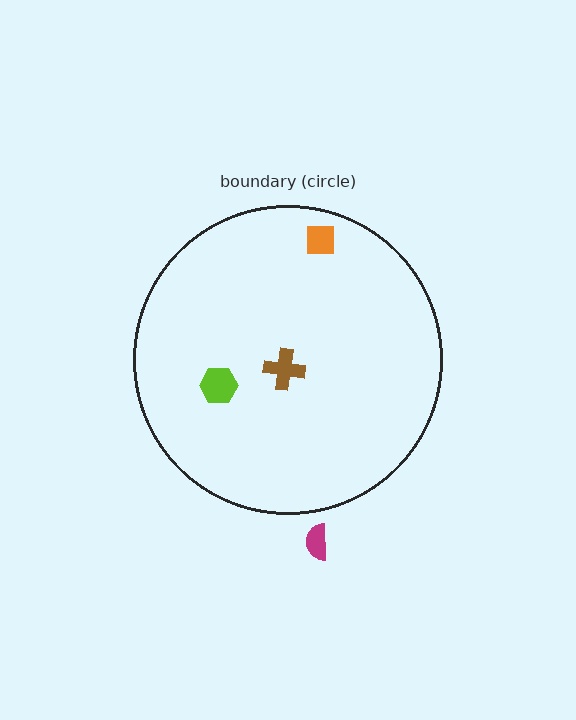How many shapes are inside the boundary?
3 inside, 1 outside.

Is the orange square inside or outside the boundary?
Inside.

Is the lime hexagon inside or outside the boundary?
Inside.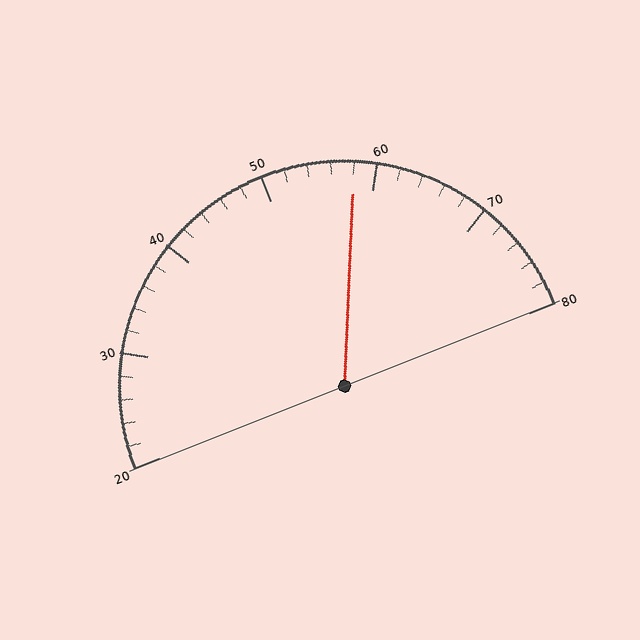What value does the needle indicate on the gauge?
The needle indicates approximately 58.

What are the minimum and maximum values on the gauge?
The gauge ranges from 20 to 80.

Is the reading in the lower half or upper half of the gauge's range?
The reading is in the upper half of the range (20 to 80).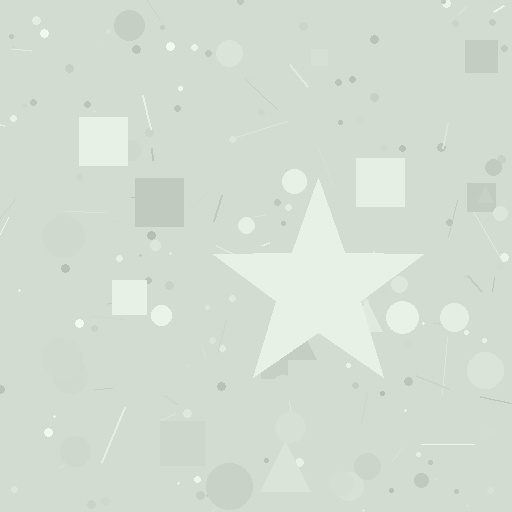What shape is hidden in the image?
A star is hidden in the image.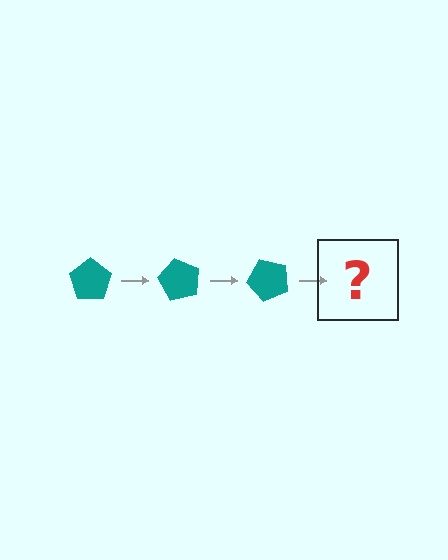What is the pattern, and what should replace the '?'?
The pattern is that the pentagon rotates 60 degrees each step. The '?' should be a teal pentagon rotated 180 degrees.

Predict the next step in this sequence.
The next step is a teal pentagon rotated 180 degrees.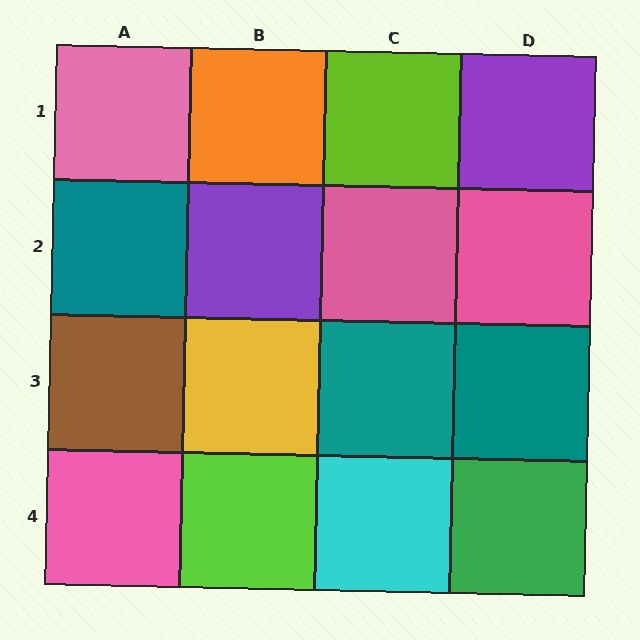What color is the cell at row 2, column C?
Pink.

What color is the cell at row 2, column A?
Teal.